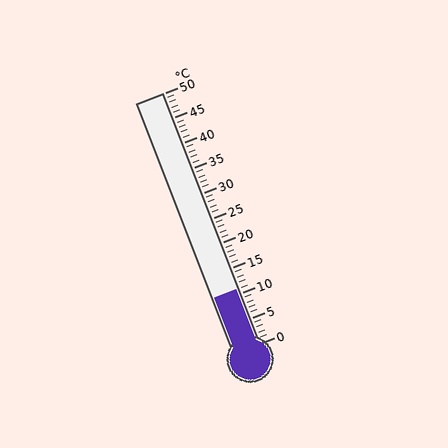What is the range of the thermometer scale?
The thermometer scale ranges from 0°C to 50°C.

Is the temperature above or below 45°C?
The temperature is below 45°C.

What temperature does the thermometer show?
The thermometer shows approximately 11°C.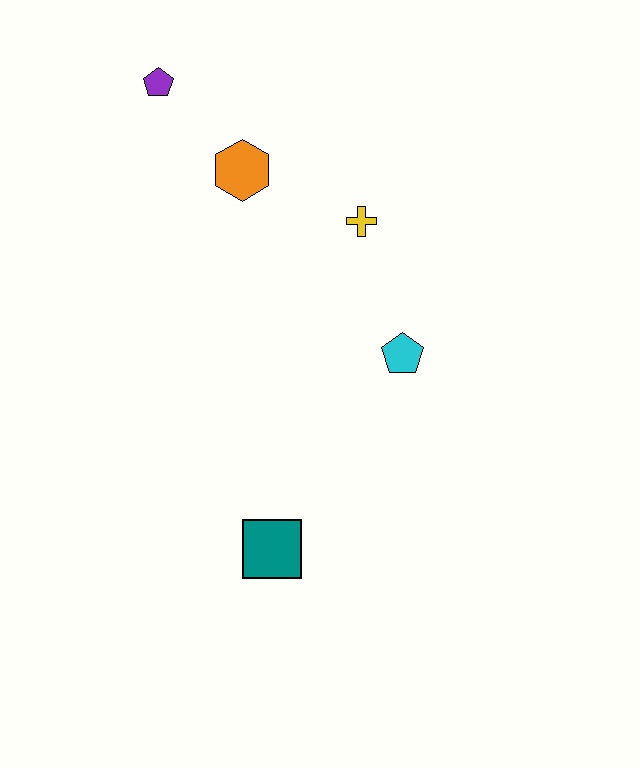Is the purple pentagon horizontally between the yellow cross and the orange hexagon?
No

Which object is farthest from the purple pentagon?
The teal square is farthest from the purple pentagon.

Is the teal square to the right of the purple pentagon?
Yes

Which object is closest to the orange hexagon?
The purple pentagon is closest to the orange hexagon.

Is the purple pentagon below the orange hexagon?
No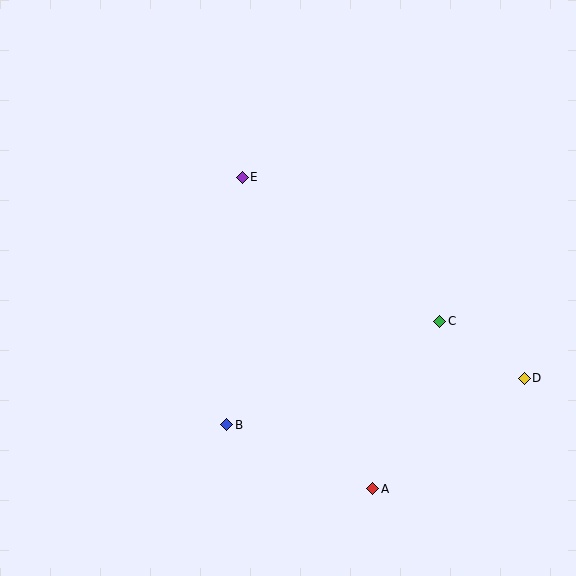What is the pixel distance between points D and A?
The distance between D and A is 188 pixels.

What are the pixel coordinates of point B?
Point B is at (227, 425).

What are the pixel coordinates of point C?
Point C is at (440, 321).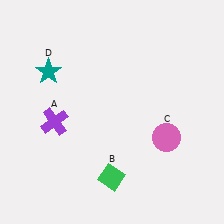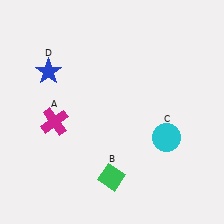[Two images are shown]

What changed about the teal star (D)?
In Image 1, D is teal. In Image 2, it changed to blue.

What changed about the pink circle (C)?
In Image 1, C is pink. In Image 2, it changed to cyan.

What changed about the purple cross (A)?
In Image 1, A is purple. In Image 2, it changed to magenta.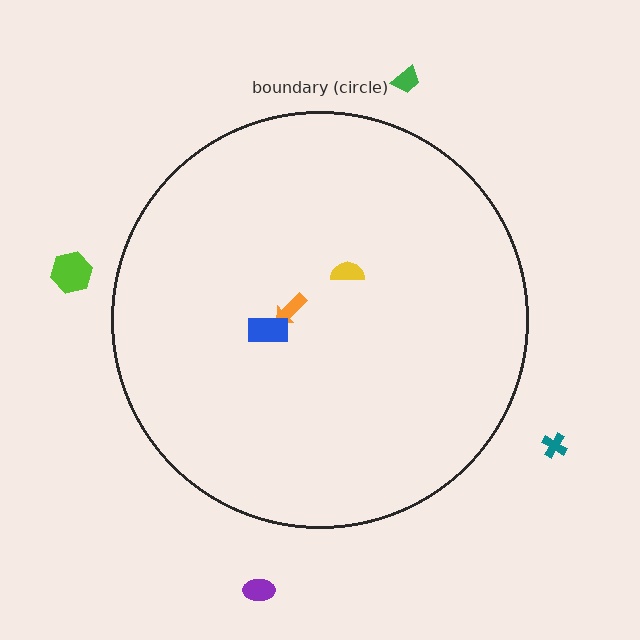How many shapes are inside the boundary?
3 inside, 4 outside.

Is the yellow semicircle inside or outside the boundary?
Inside.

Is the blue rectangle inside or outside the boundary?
Inside.